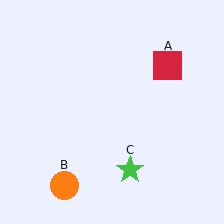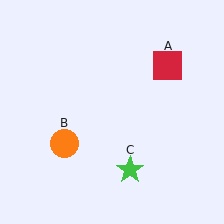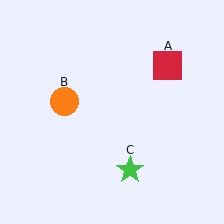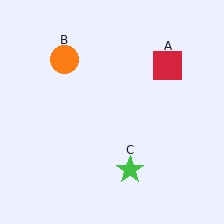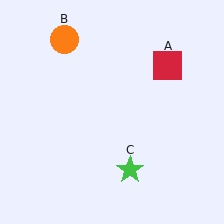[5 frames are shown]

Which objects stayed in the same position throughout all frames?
Red square (object A) and green star (object C) remained stationary.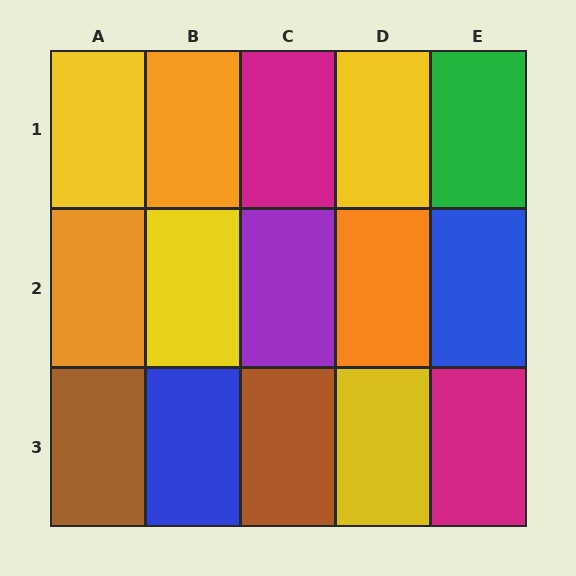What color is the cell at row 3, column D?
Yellow.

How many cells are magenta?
2 cells are magenta.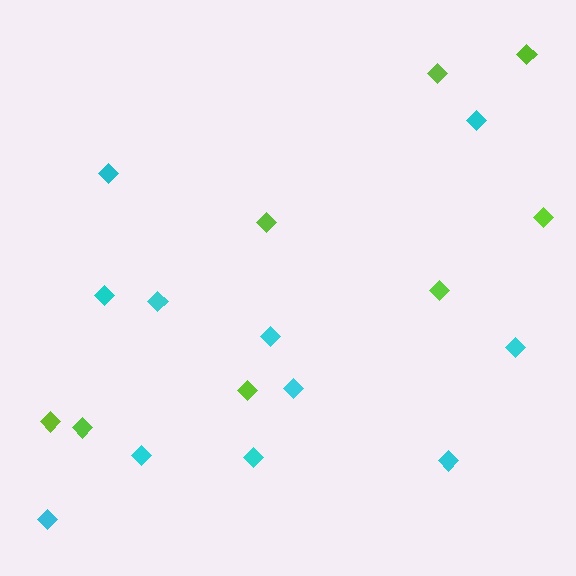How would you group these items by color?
There are 2 groups: one group of lime diamonds (8) and one group of cyan diamonds (11).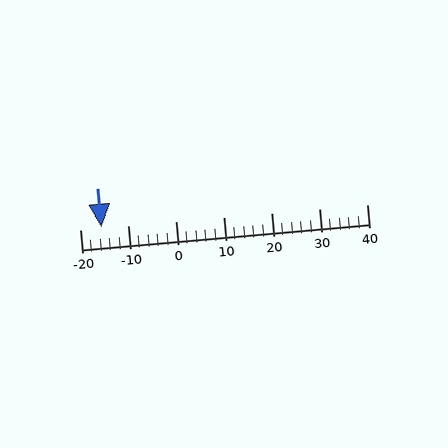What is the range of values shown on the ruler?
The ruler shows values from -20 to 40.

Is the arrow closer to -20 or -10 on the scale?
The arrow is closer to -20.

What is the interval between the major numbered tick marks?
The major tick marks are spaced 10 units apart.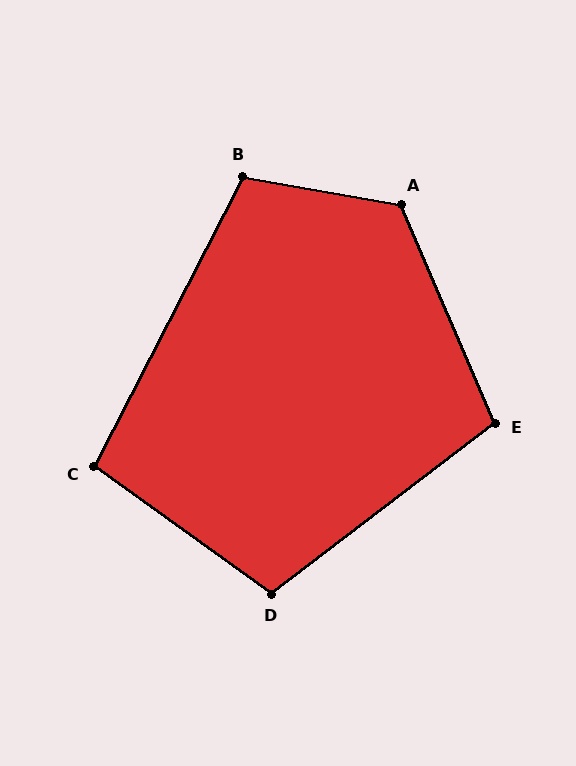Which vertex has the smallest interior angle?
C, at approximately 98 degrees.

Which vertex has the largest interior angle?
A, at approximately 123 degrees.